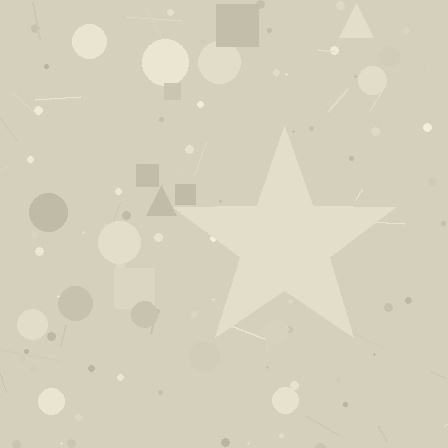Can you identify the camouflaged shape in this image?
The camouflaged shape is a star.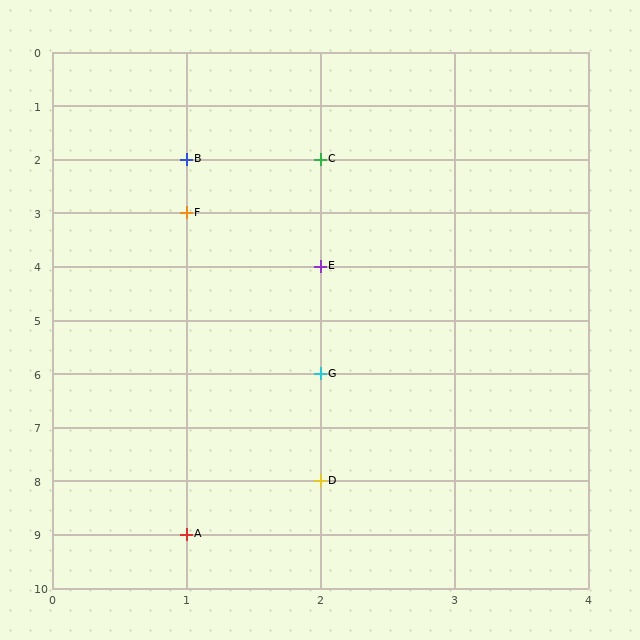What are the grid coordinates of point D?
Point D is at grid coordinates (2, 8).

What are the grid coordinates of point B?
Point B is at grid coordinates (1, 2).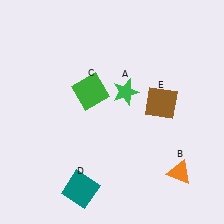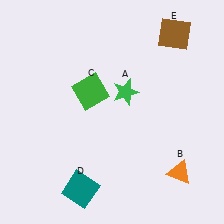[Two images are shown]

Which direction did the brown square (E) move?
The brown square (E) moved up.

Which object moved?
The brown square (E) moved up.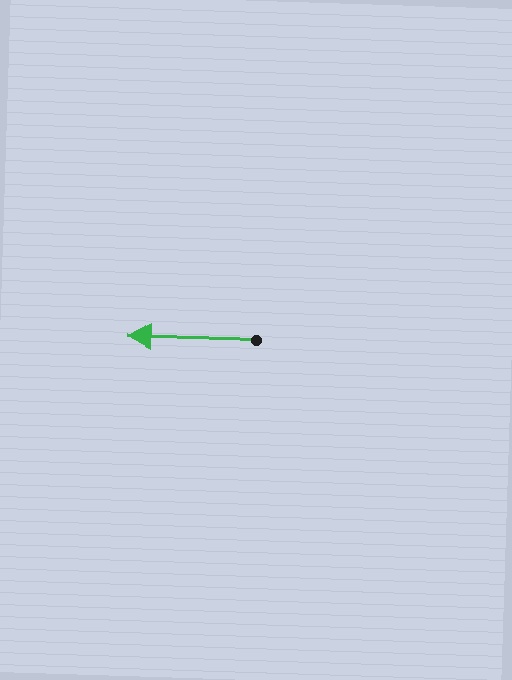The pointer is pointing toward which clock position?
Roughly 9 o'clock.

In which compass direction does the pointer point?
West.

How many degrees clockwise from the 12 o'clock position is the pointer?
Approximately 270 degrees.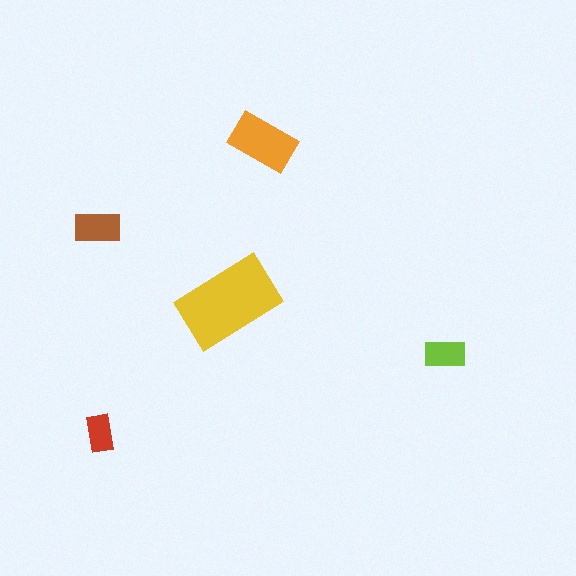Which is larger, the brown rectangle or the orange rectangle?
The orange one.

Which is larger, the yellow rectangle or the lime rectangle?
The yellow one.